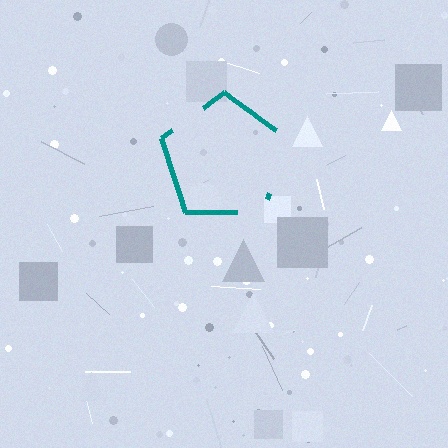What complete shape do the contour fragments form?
The contour fragments form a pentagon.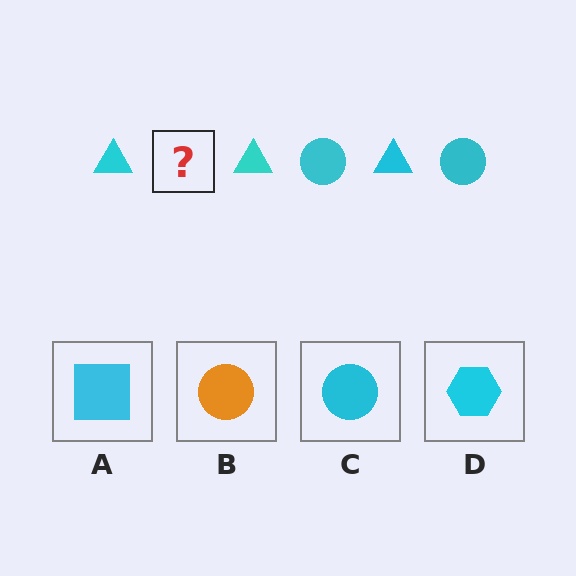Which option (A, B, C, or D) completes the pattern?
C.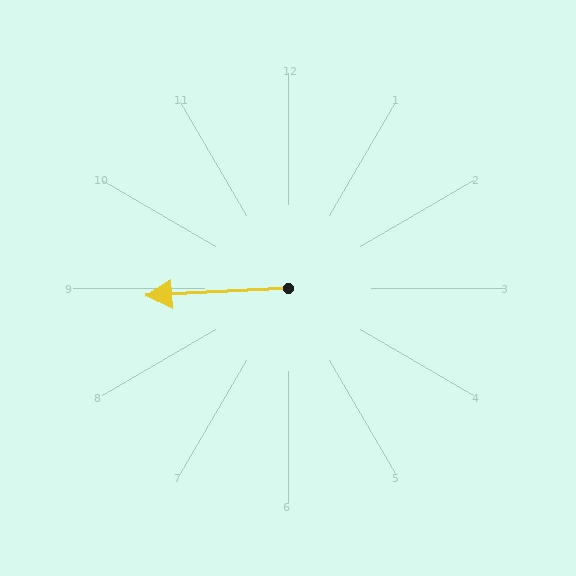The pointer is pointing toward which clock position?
Roughly 9 o'clock.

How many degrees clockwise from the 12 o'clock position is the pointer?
Approximately 267 degrees.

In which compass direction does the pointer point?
West.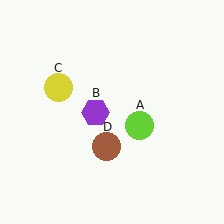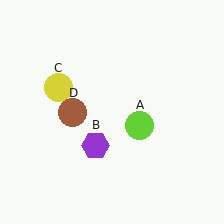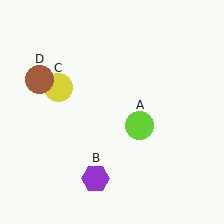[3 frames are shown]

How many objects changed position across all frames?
2 objects changed position: purple hexagon (object B), brown circle (object D).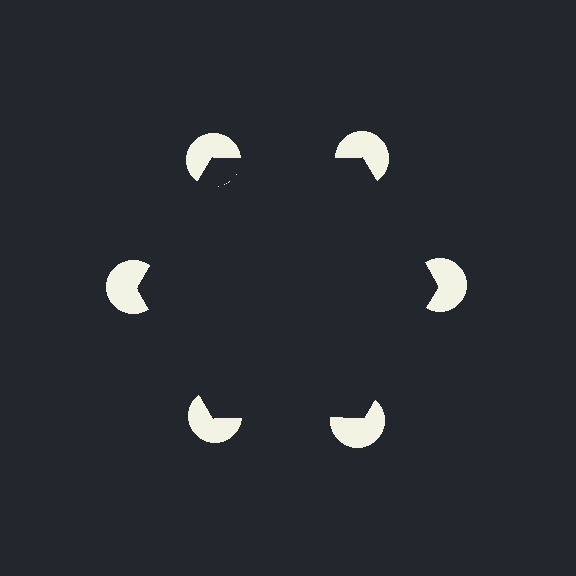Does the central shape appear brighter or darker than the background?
It typically appears slightly darker than the background, even though no actual brightness change is drawn.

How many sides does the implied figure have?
6 sides.